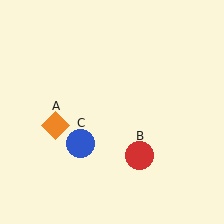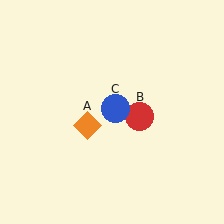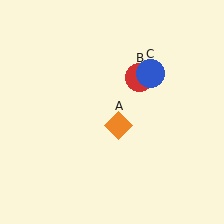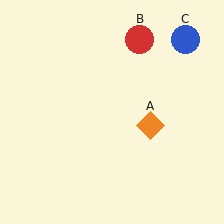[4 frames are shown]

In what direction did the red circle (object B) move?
The red circle (object B) moved up.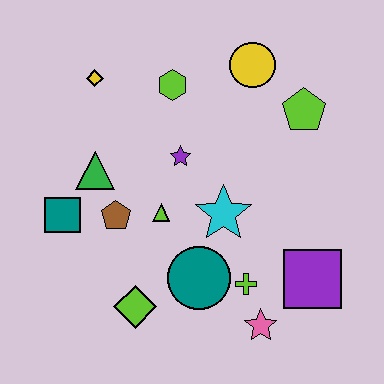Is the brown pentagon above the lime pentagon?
No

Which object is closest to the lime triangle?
The brown pentagon is closest to the lime triangle.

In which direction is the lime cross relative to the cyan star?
The lime cross is below the cyan star.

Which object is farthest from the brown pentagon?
The lime pentagon is farthest from the brown pentagon.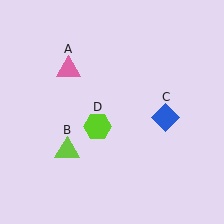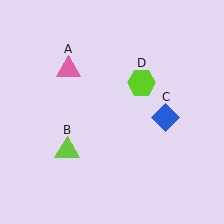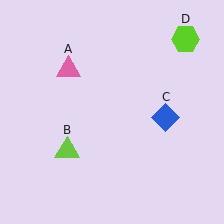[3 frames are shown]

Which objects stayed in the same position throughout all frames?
Pink triangle (object A) and lime triangle (object B) and blue diamond (object C) remained stationary.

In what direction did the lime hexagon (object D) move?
The lime hexagon (object D) moved up and to the right.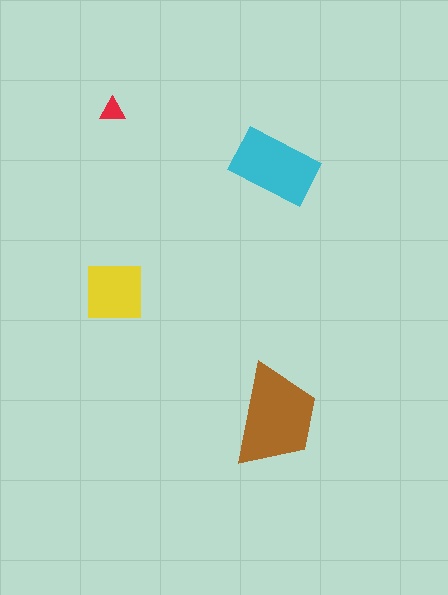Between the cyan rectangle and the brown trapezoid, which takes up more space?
The brown trapezoid.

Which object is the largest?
The brown trapezoid.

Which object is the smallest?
The red triangle.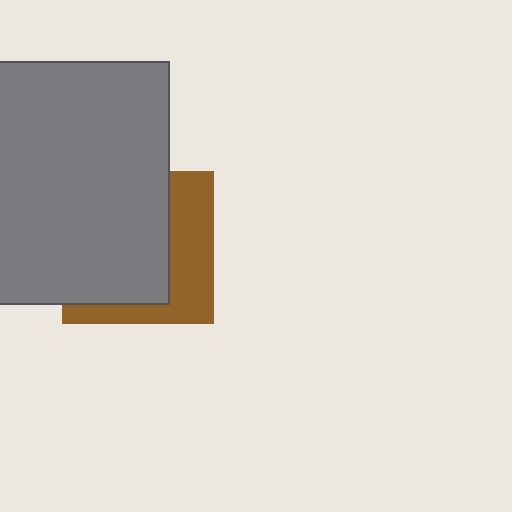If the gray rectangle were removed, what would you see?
You would see the complete brown square.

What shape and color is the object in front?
The object in front is a gray rectangle.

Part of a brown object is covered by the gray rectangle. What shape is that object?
It is a square.